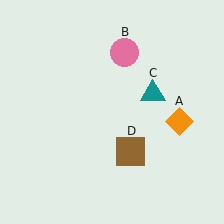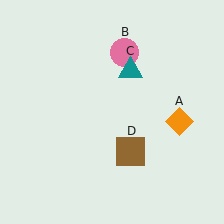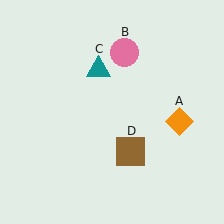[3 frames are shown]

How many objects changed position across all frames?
1 object changed position: teal triangle (object C).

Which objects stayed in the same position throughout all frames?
Orange diamond (object A) and pink circle (object B) and brown square (object D) remained stationary.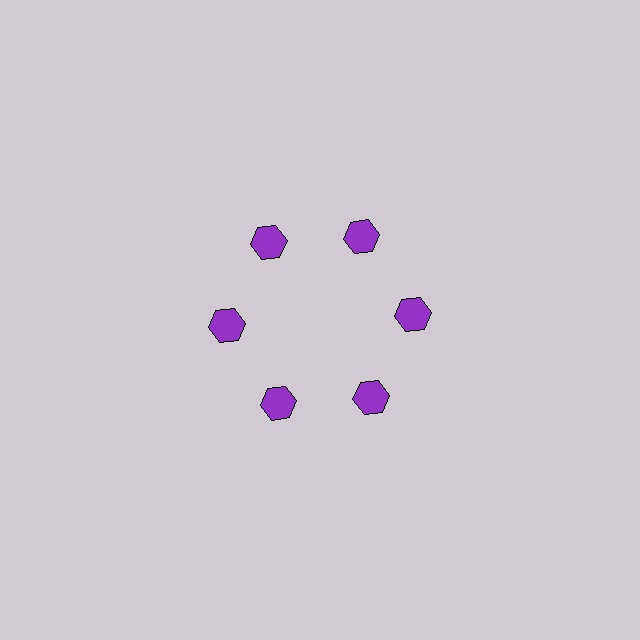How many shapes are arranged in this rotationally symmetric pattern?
There are 6 shapes, arranged in 6 groups of 1.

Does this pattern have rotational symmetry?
Yes, this pattern has 6-fold rotational symmetry. It looks the same after rotating 60 degrees around the center.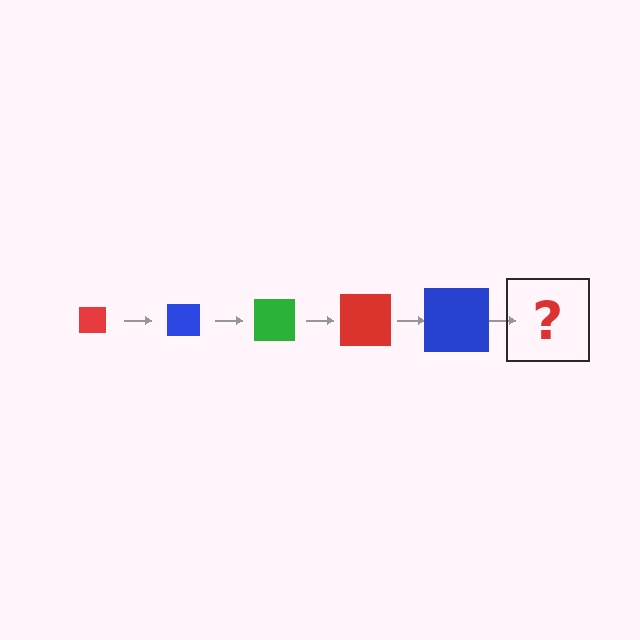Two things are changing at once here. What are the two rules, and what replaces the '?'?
The two rules are that the square grows larger each step and the color cycles through red, blue, and green. The '?' should be a green square, larger than the previous one.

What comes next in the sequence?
The next element should be a green square, larger than the previous one.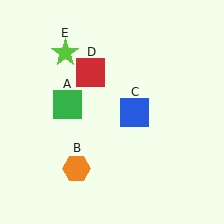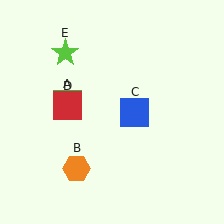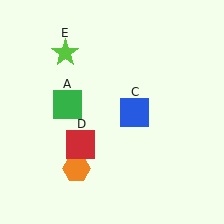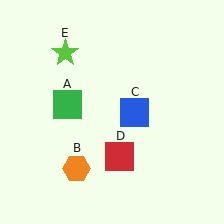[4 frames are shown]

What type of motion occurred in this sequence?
The red square (object D) rotated counterclockwise around the center of the scene.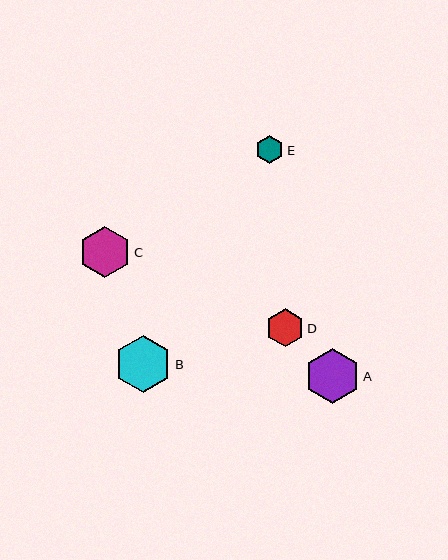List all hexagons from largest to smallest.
From largest to smallest: B, A, C, D, E.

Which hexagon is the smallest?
Hexagon E is the smallest with a size of approximately 29 pixels.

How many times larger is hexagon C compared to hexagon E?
Hexagon C is approximately 1.8 times the size of hexagon E.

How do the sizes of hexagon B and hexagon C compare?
Hexagon B and hexagon C are approximately the same size.